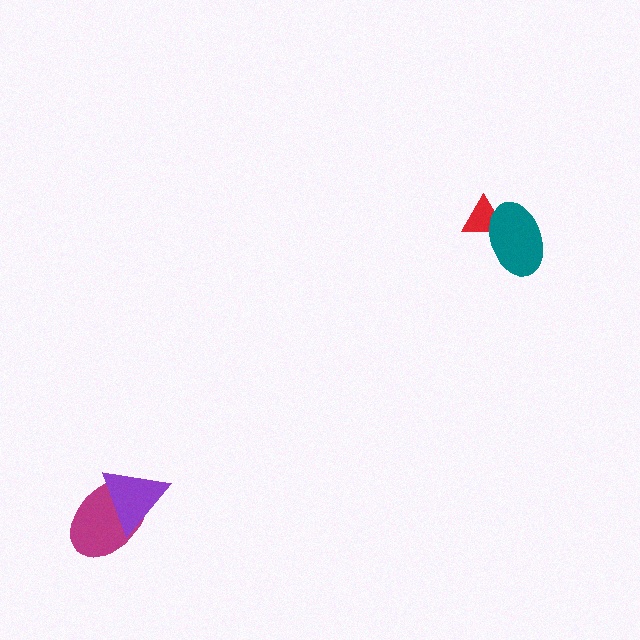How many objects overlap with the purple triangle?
1 object overlaps with the purple triangle.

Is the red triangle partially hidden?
Yes, it is partially covered by another shape.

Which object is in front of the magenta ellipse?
The purple triangle is in front of the magenta ellipse.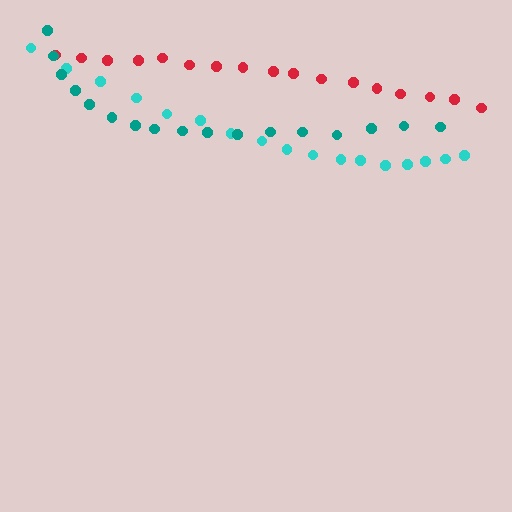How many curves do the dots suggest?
There are 3 distinct paths.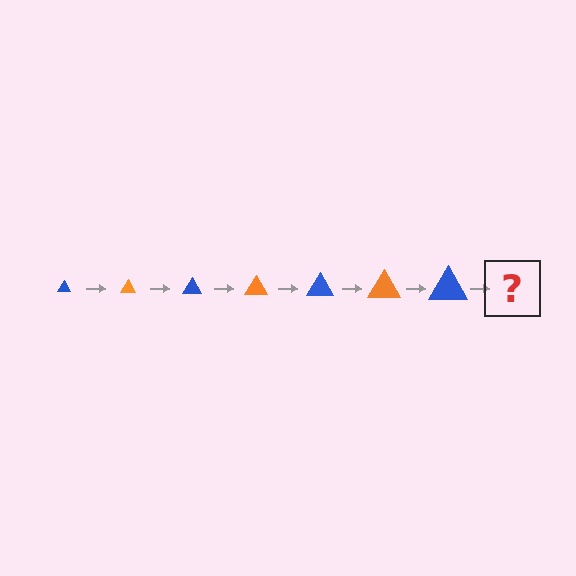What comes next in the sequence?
The next element should be an orange triangle, larger than the previous one.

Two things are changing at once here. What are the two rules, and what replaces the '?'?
The two rules are that the triangle grows larger each step and the color cycles through blue and orange. The '?' should be an orange triangle, larger than the previous one.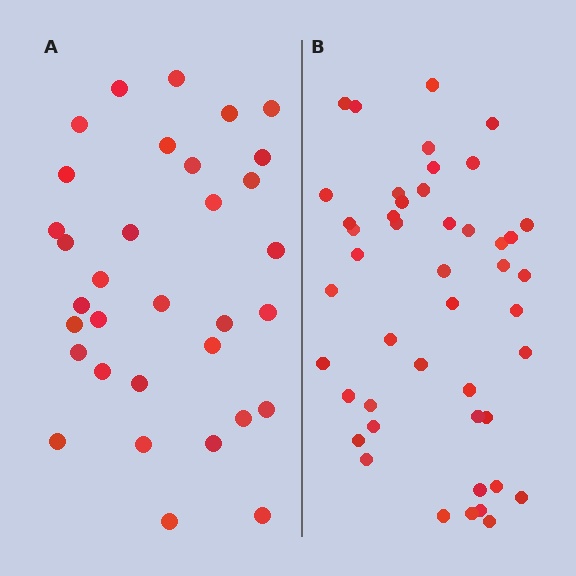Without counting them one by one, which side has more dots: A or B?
Region B (the right region) has more dots.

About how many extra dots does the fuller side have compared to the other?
Region B has approximately 15 more dots than region A.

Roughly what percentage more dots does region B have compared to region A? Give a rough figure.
About 40% more.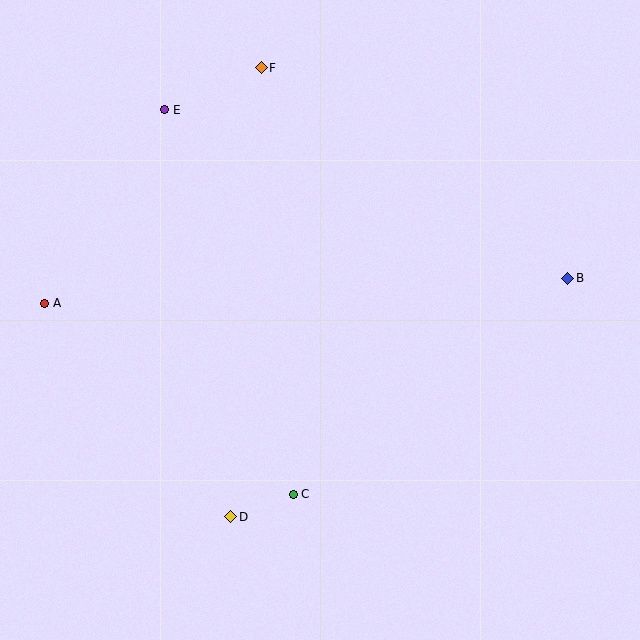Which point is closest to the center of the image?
Point C at (293, 494) is closest to the center.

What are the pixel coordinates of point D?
Point D is at (231, 517).